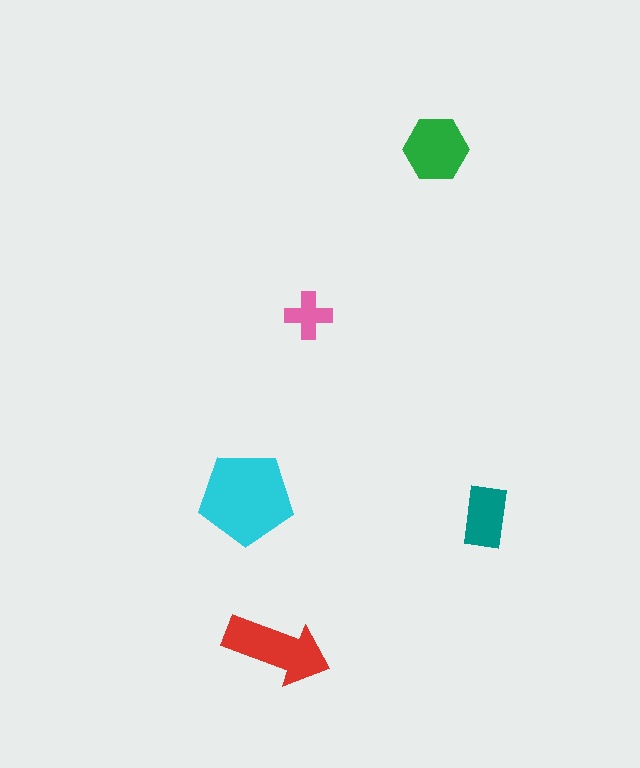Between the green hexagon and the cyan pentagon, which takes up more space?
The cyan pentagon.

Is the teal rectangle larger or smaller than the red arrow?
Smaller.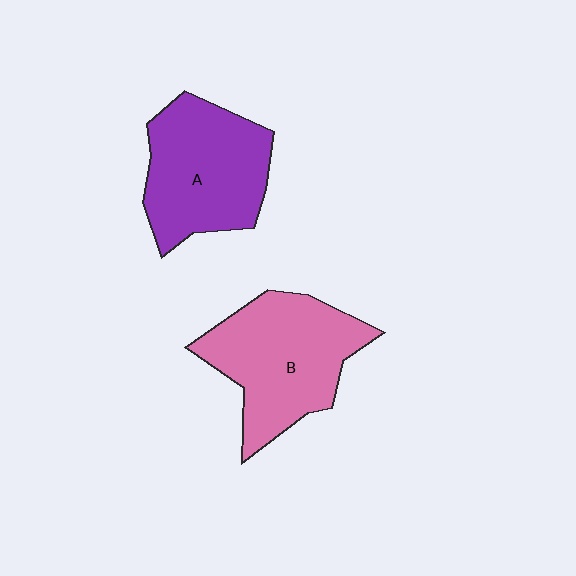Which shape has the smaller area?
Shape A (purple).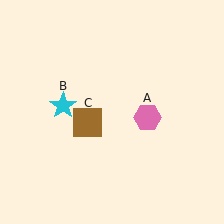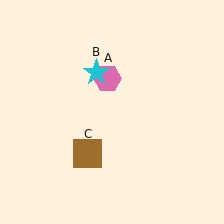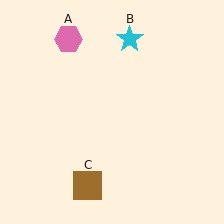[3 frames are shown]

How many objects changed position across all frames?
3 objects changed position: pink hexagon (object A), cyan star (object B), brown square (object C).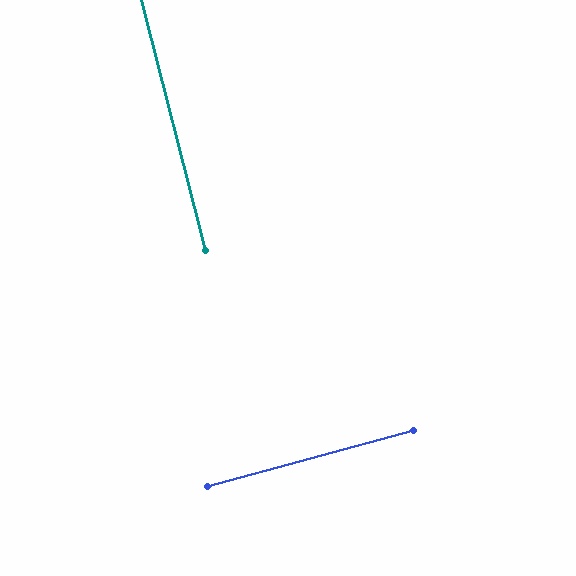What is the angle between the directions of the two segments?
Approximately 89 degrees.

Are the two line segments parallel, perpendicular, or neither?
Perpendicular — they meet at approximately 89°.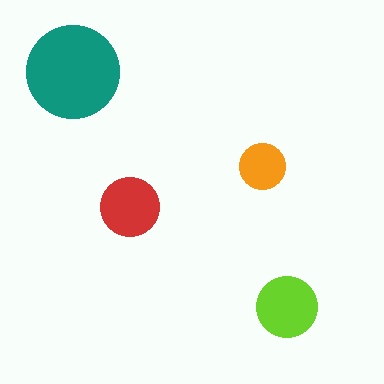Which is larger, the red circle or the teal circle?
The teal one.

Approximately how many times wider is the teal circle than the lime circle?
About 1.5 times wider.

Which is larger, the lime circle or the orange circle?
The lime one.